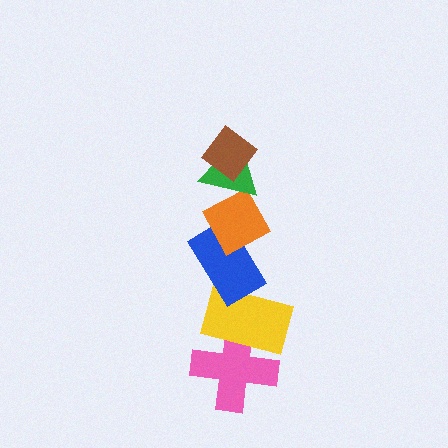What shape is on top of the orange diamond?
The green triangle is on top of the orange diamond.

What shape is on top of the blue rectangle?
The orange diamond is on top of the blue rectangle.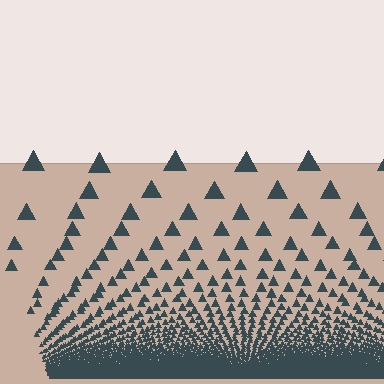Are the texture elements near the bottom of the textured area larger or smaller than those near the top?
Smaller. The gradient is inverted — elements near the bottom are smaller and denser.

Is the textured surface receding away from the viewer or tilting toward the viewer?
The surface appears to tilt toward the viewer. Texture elements get larger and sparser toward the top.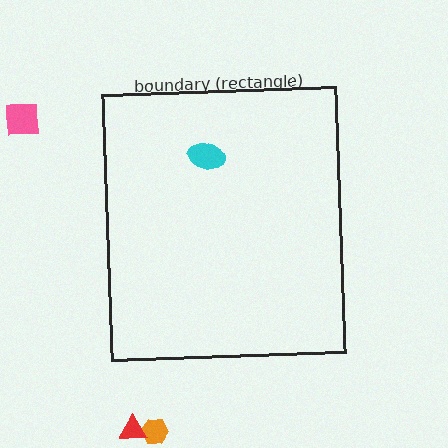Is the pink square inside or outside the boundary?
Outside.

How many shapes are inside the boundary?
1 inside, 3 outside.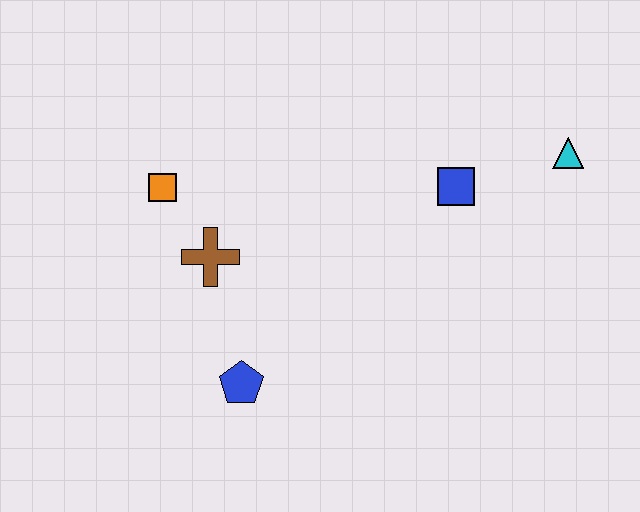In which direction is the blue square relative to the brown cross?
The blue square is to the right of the brown cross.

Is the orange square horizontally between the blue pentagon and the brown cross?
No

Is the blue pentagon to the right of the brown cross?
Yes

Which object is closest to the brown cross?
The orange square is closest to the brown cross.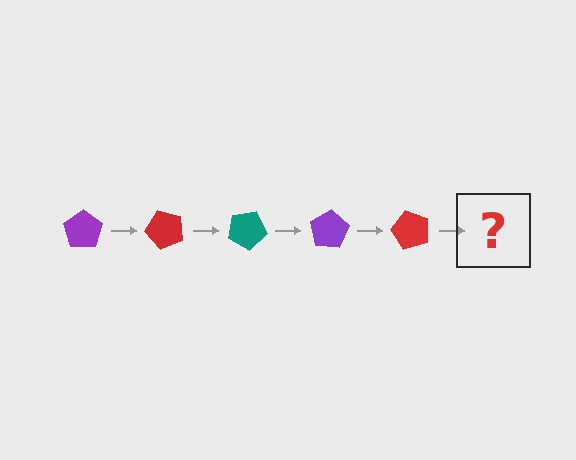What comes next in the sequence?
The next element should be a teal pentagon, rotated 250 degrees from the start.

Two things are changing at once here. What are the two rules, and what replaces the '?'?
The two rules are that it rotates 50 degrees each step and the color cycles through purple, red, and teal. The '?' should be a teal pentagon, rotated 250 degrees from the start.